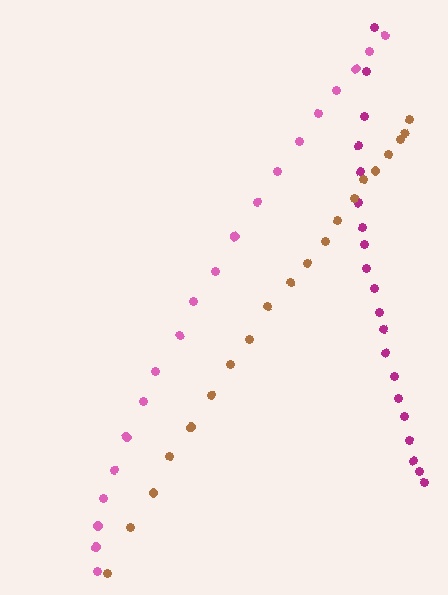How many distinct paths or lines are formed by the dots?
There are 3 distinct paths.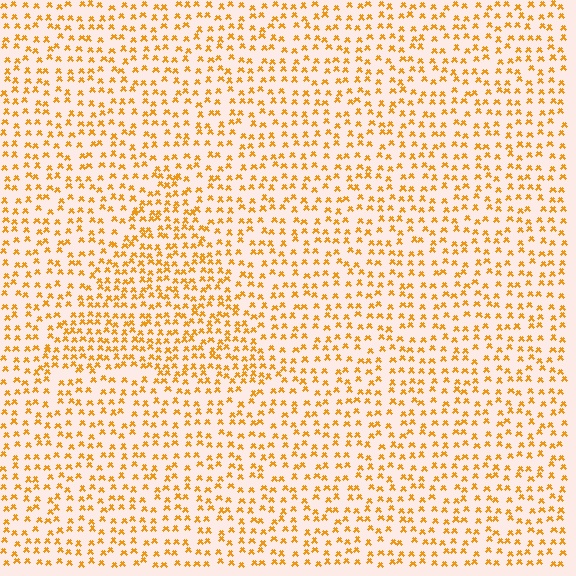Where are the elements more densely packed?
The elements are more densely packed inside the triangle boundary.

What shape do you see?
I see a triangle.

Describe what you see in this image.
The image contains small orange elements arranged at two different densities. A triangle-shaped region is visible where the elements are more densely packed than the surrounding area.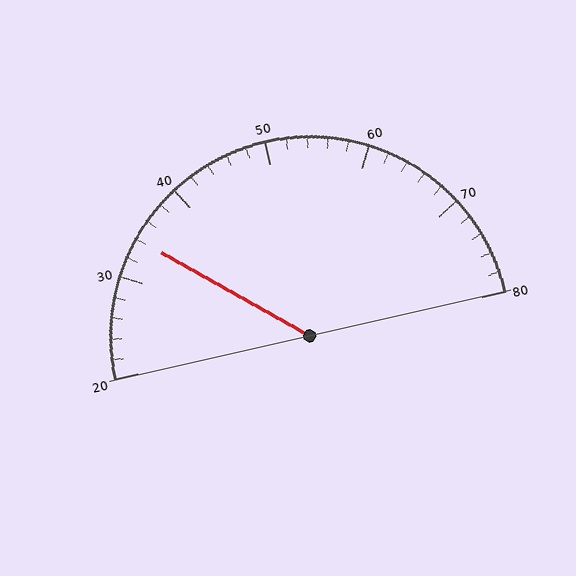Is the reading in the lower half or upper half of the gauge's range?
The reading is in the lower half of the range (20 to 80).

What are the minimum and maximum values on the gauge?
The gauge ranges from 20 to 80.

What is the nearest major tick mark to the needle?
The nearest major tick mark is 30.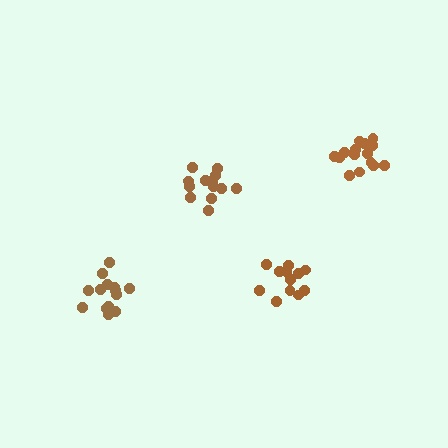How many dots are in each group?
Group 1: 13 dots, Group 2: 12 dots, Group 3: 15 dots, Group 4: 15 dots (55 total).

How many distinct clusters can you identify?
There are 4 distinct clusters.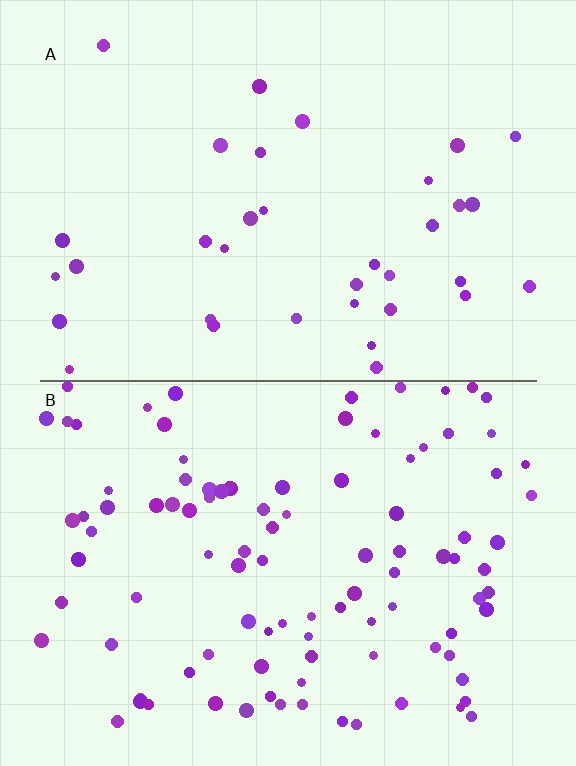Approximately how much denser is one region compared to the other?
Approximately 2.9× — region B over region A.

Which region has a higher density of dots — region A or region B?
B (the bottom).